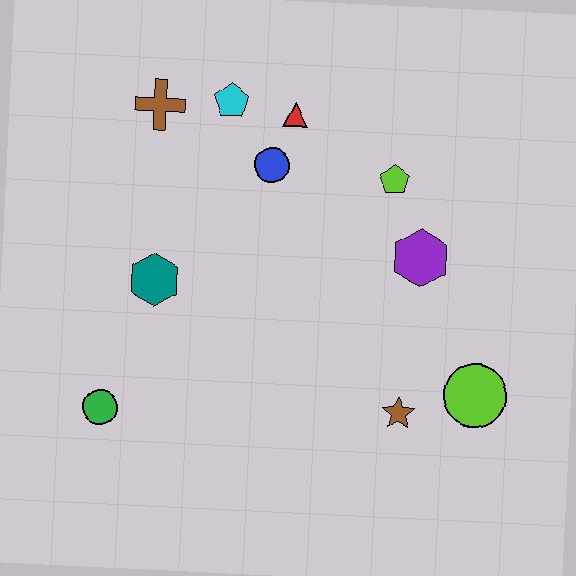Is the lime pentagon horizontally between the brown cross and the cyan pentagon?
No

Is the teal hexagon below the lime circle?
No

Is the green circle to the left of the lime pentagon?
Yes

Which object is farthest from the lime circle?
The brown cross is farthest from the lime circle.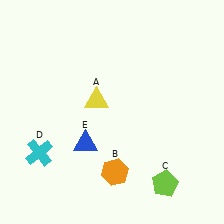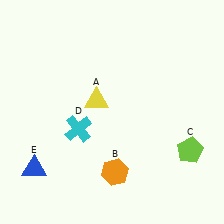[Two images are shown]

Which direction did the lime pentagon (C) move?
The lime pentagon (C) moved up.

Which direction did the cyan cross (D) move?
The cyan cross (D) moved right.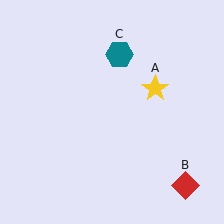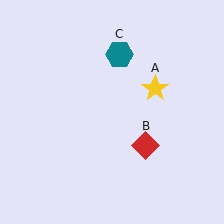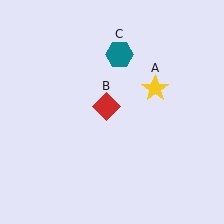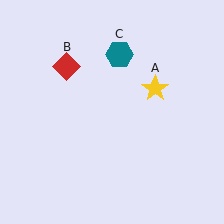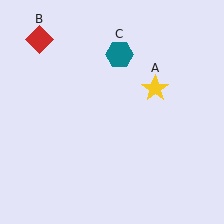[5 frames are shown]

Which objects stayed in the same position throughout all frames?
Yellow star (object A) and teal hexagon (object C) remained stationary.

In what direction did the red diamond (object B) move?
The red diamond (object B) moved up and to the left.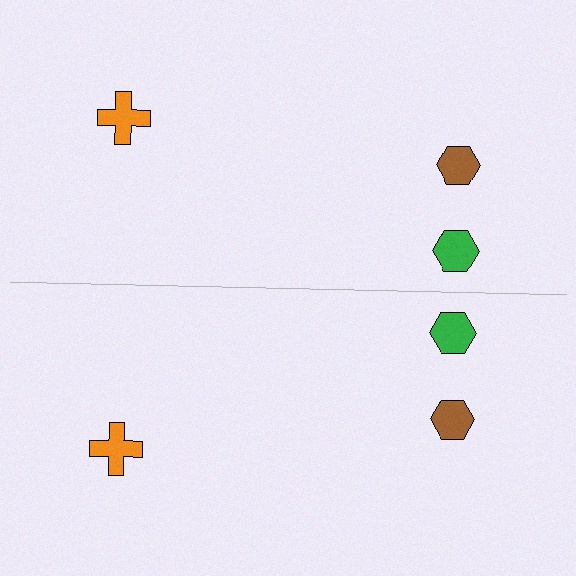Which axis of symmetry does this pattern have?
The pattern has a horizontal axis of symmetry running through the center of the image.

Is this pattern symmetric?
Yes, this pattern has bilateral (reflection) symmetry.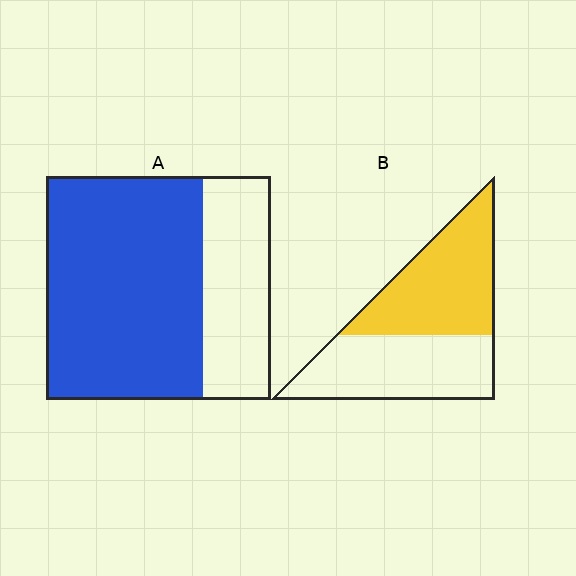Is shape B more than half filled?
Roughly half.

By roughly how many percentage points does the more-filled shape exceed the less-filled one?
By roughly 20 percentage points (A over B).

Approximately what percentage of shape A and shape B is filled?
A is approximately 70% and B is approximately 50%.